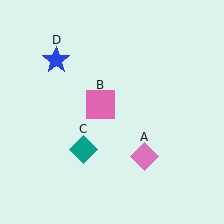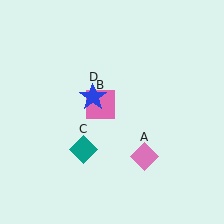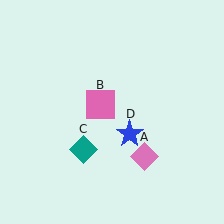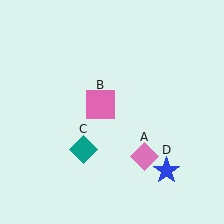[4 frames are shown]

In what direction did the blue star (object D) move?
The blue star (object D) moved down and to the right.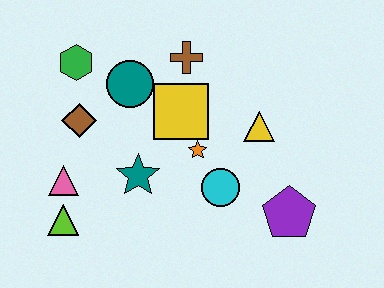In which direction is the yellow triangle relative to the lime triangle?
The yellow triangle is to the right of the lime triangle.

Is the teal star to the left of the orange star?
Yes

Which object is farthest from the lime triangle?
The purple pentagon is farthest from the lime triangle.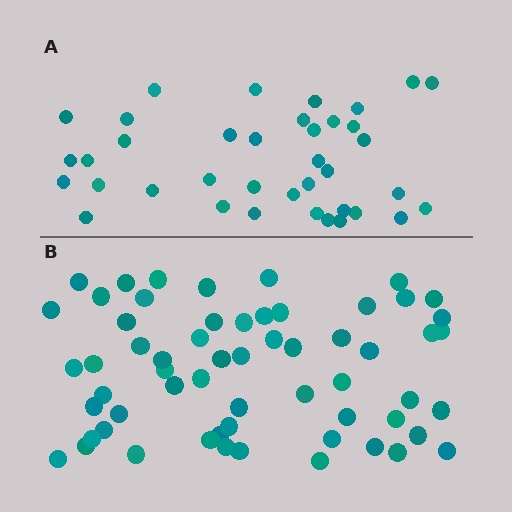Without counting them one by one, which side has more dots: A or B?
Region B (the bottom region) has more dots.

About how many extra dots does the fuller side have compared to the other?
Region B has approximately 20 more dots than region A.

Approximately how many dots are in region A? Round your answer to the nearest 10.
About 40 dots. (The exact count is 38, which rounds to 40.)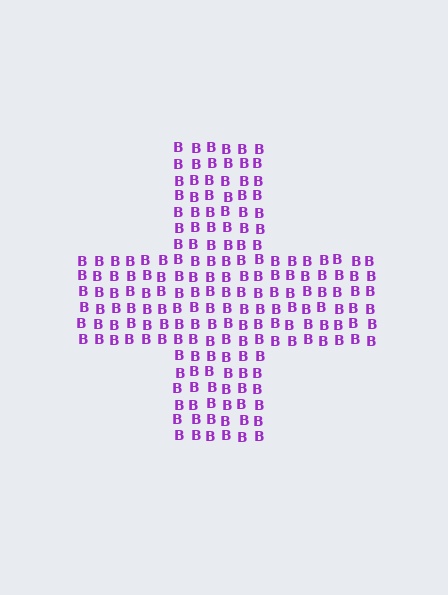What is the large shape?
The large shape is a cross.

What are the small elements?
The small elements are letter B's.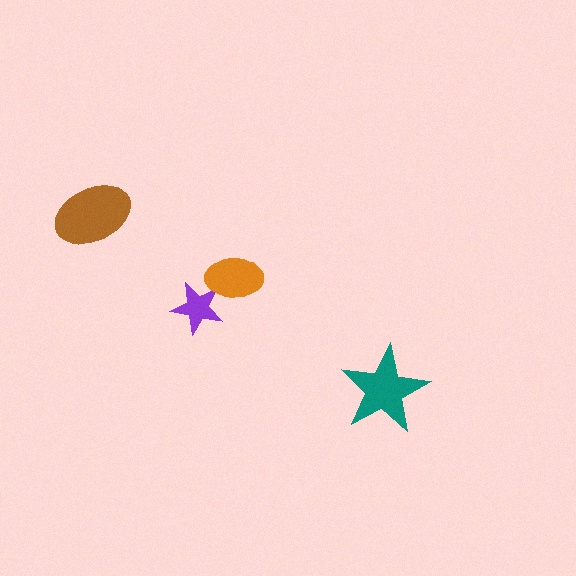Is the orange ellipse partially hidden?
No, no other shape covers it.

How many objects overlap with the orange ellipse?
1 object overlaps with the orange ellipse.